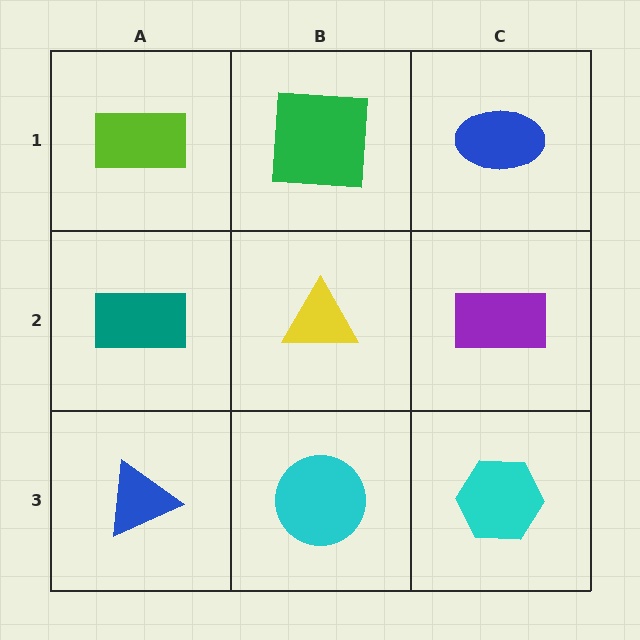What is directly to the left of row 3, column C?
A cyan circle.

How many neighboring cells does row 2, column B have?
4.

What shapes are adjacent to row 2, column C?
A blue ellipse (row 1, column C), a cyan hexagon (row 3, column C), a yellow triangle (row 2, column B).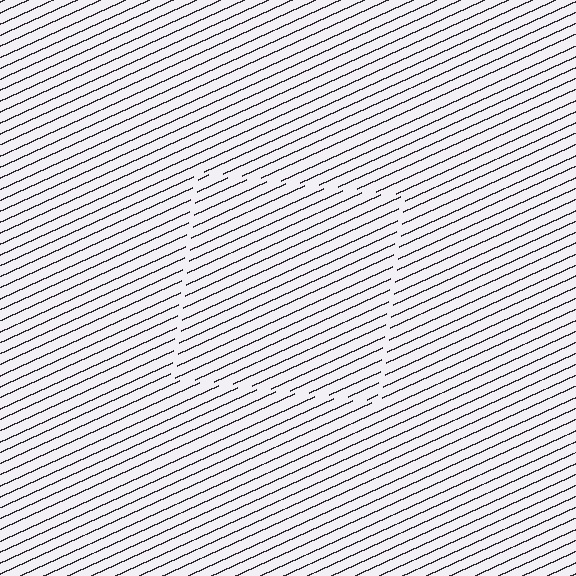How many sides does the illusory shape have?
4 sides — the line-ends trace a square.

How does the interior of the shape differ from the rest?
The interior of the shape contains the same grating, shifted by half a period — the contour is defined by the phase discontinuity where line-ends from the inner and outer gratings abut.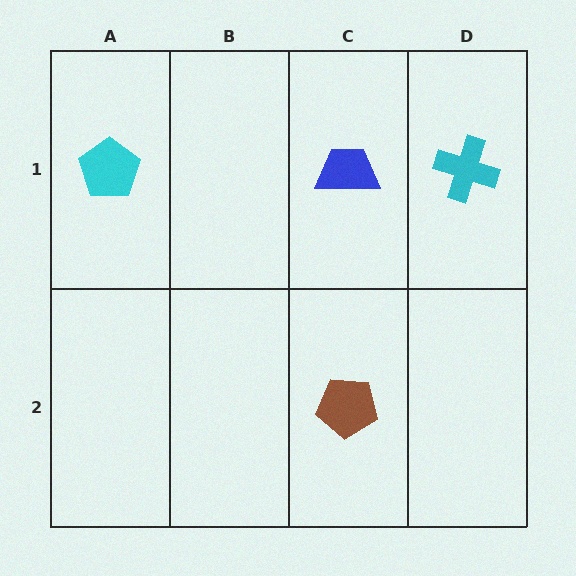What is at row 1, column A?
A cyan pentagon.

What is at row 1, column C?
A blue trapezoid.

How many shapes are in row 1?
3 shapes.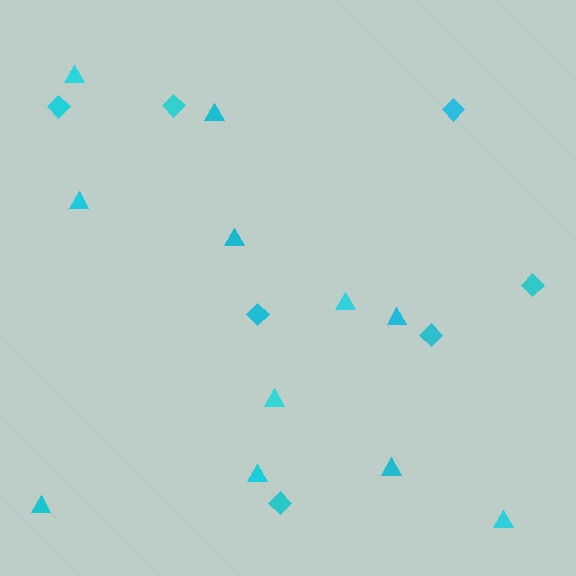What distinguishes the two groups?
There are 2 groups: one group of triangles (11) and one group of diamonds (7).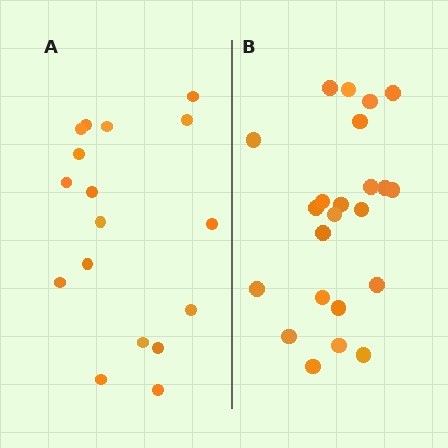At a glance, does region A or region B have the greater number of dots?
Region B (the right region) has more dots.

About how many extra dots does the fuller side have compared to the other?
Region B has about 6 more dots than region A.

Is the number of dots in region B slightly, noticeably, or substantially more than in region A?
Region B has noticeably more, but not dramatically so. The ratio is roughly 1.4 to 1.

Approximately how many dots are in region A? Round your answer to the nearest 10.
About 20 dots. (The exact count is 17, which rounds to 20.)